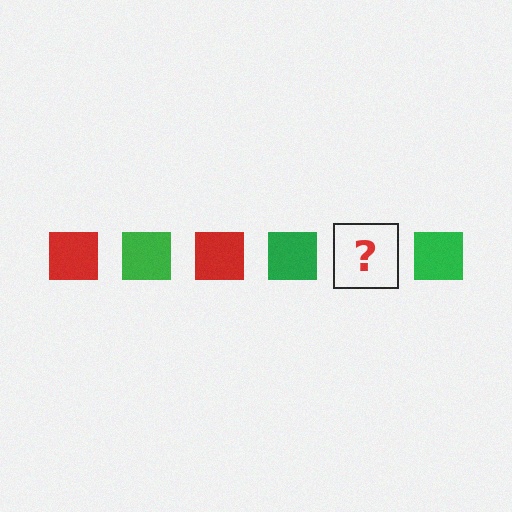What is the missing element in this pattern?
The missing element is a red square.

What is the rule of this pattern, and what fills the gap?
The rule is that the pattern cycles through red, green squares. The gap should be filled with a red square.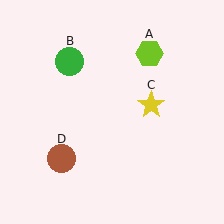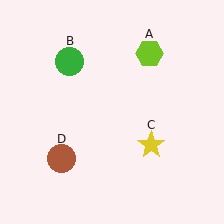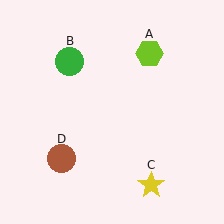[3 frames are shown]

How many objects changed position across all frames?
1 object changed position: yellow star (object C).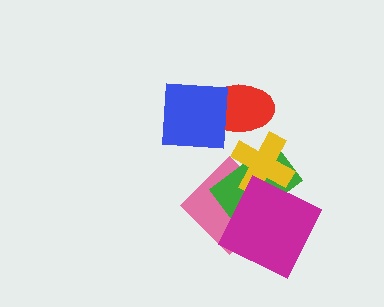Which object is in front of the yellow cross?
The magenta square is in front of the yellow cross.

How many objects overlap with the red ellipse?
2 objects overlap with the red ellipse.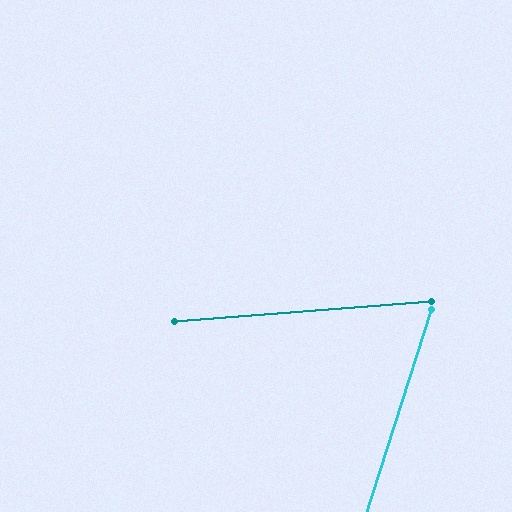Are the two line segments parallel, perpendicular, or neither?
Neither parallel nor perpendicular — they differ by about 68°.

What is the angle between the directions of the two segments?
Approximately 68 degrees.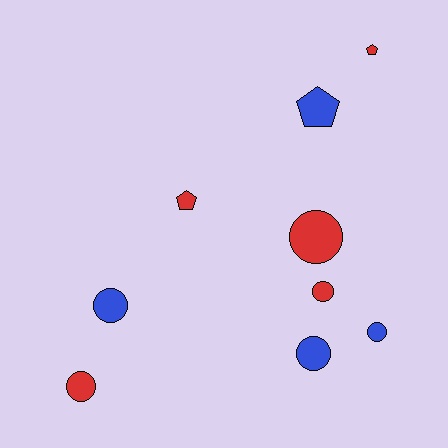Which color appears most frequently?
Red, with 5 objects.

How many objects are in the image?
There are 9 objects.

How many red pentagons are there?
There are 2 red pentagons.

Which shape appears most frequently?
Circle, with 6 objects.